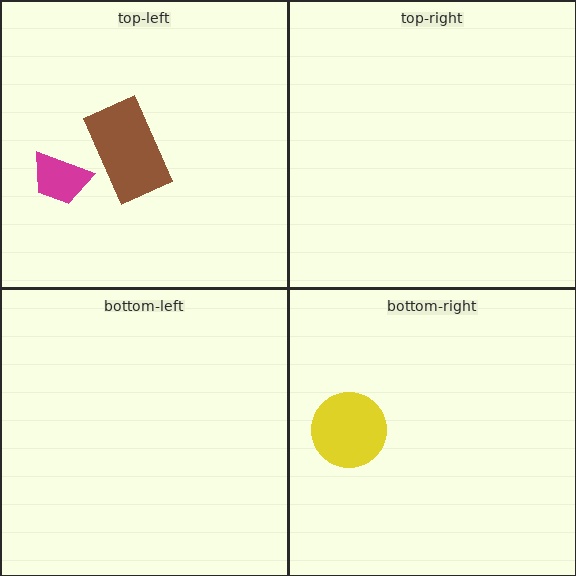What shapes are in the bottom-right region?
The yellow circle.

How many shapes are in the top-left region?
2.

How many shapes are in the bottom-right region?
1.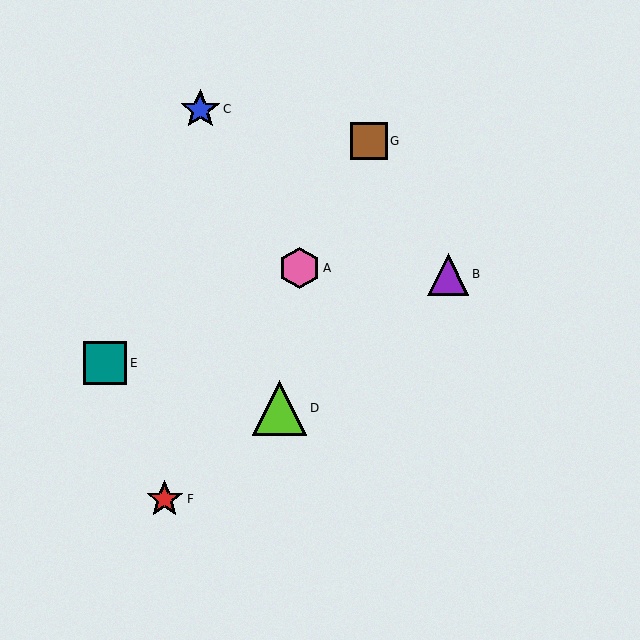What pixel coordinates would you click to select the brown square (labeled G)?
Click at (369, 141) to select the brown square G.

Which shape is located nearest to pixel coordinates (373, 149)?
The brown square (labeled G) at (369, 141) is nearest to that location.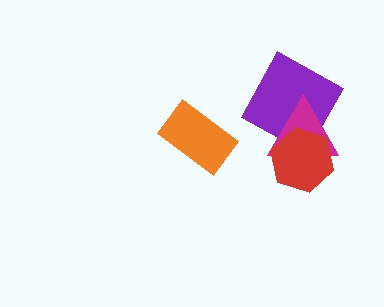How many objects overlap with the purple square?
2 objects overlap with the purple square.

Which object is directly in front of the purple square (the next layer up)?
The magenta triangle is directly in front of the purple square.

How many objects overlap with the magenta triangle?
2 objects overlap with the magenta triangle.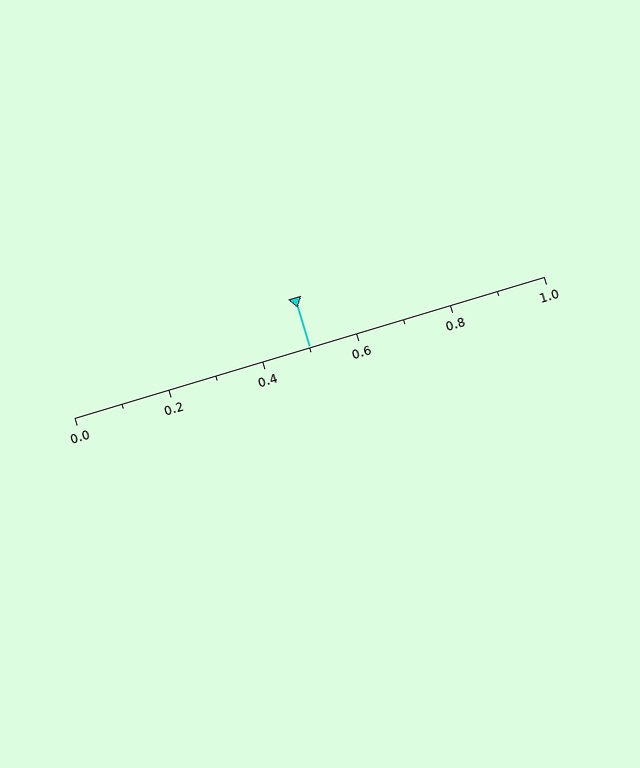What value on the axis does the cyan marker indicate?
The marker indicates approximately 0.5.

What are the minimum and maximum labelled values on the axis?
The axis runs from 0.0 to 1.0.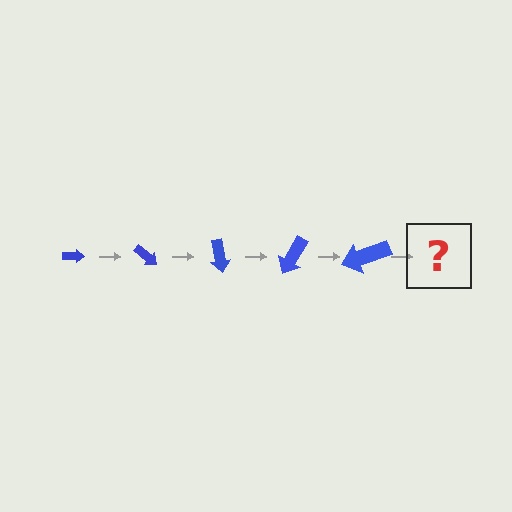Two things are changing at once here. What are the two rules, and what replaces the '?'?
The two rules are that the arrow grows larger each step and it rotates 40 degrees each step. The '?' should be an arrow, larger than the previous one and rotated 200 degrees from the start.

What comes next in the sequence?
The next element should be an arrow, larger than the previous one and rotated 200 degrees from the start.